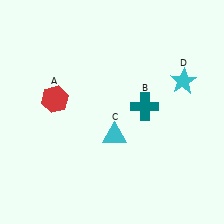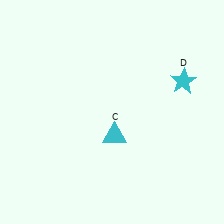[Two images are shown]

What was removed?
The teal cross (B), the red hexagon (A) were removed in Image 2.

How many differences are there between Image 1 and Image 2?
There are 2 differences between the two images.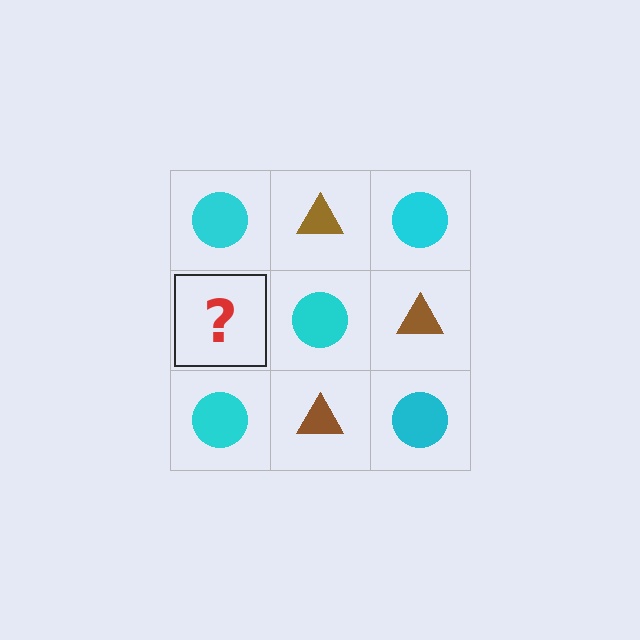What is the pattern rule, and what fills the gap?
The rule is that it alternates cyan circle and brown triangle in a checkerboard pattern. The gap should be filled with a brown triangle.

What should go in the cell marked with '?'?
The missing cell should contain a brown triangle.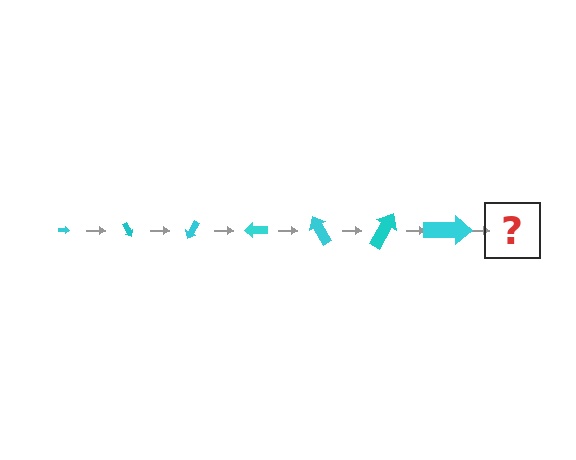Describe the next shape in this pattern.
It should be an arrow, larger than the previous one and rotated 420 degrees from the start.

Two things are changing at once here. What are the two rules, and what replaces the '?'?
The two rules are that the arrow grows larger each step and it rotates 60 degrees each step. The '?' should be an arrow, larger than the previous one and rotated 420 degrees from the start.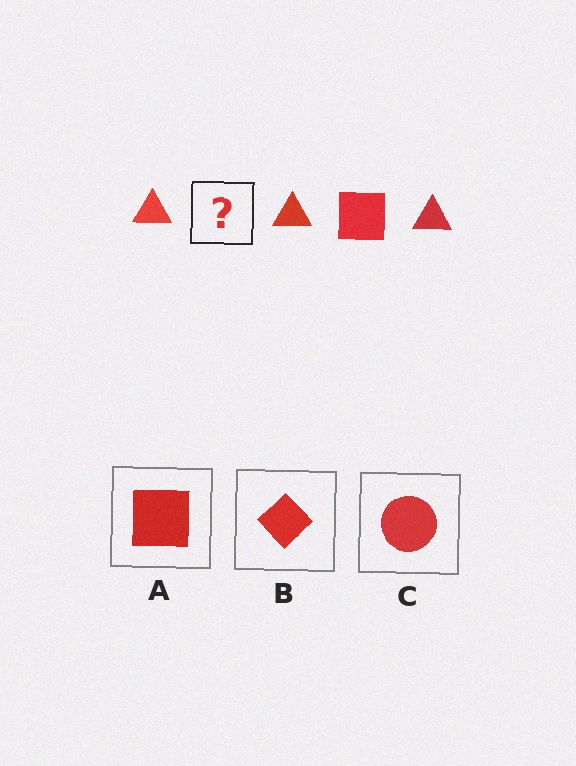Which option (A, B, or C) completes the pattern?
A.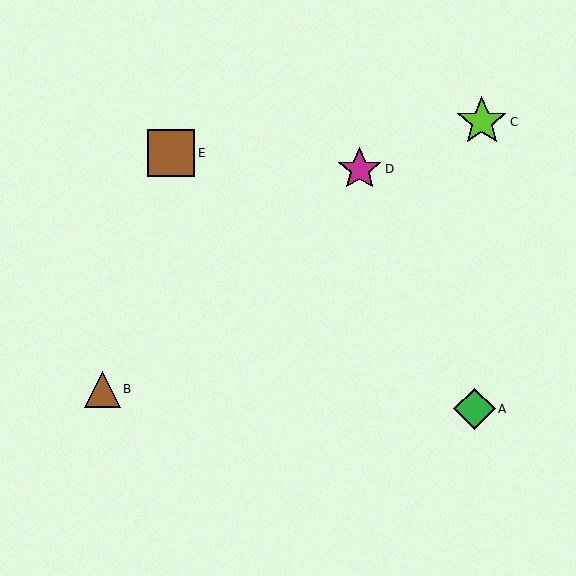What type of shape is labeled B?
Shape B is a brown triangle.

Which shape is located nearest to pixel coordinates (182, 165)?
The brown square (labeled E) at (171, 153) is nearest to that location.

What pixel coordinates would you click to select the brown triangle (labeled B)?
Click at (103, 389) to select the brown triangle B.